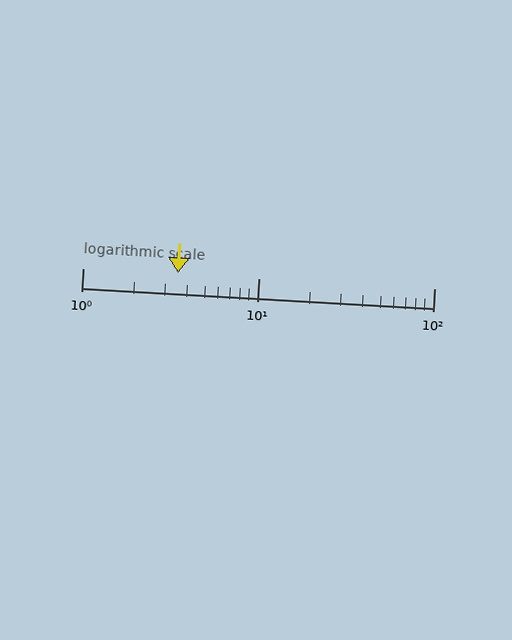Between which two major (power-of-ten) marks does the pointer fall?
The pointer is between 1 and 10.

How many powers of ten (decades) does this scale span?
The scale spans 2 decades, from 1 to 100.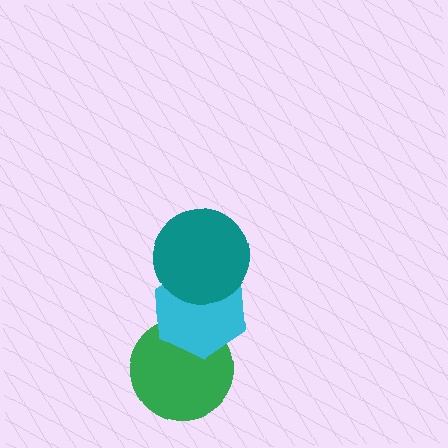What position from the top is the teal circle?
The teal circle is 1st from the top.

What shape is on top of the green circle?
The cyan hexagon is on top of the green circle.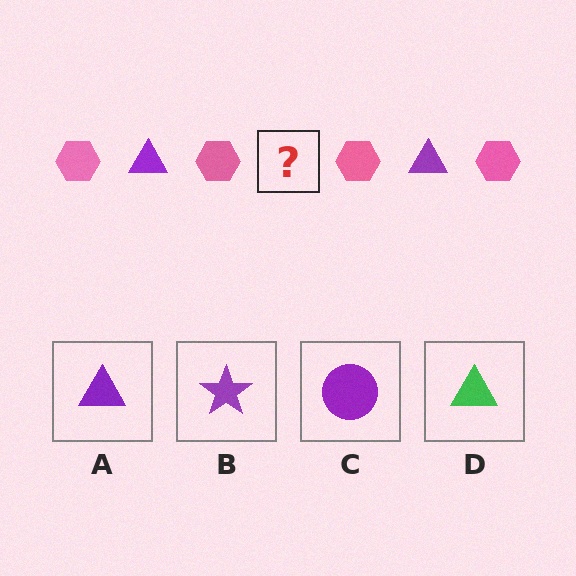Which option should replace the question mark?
Option A.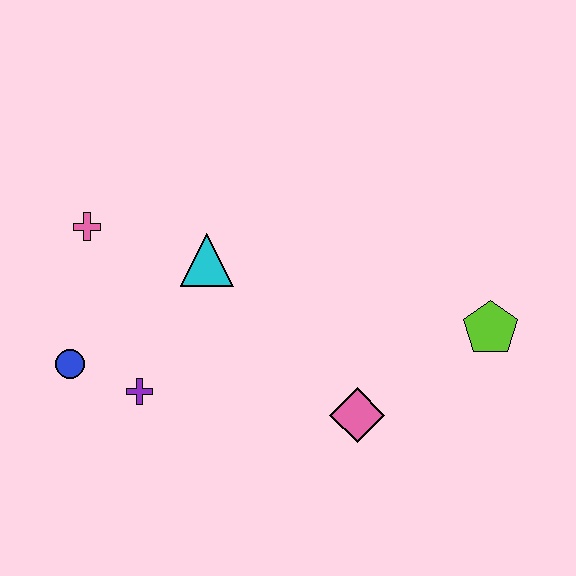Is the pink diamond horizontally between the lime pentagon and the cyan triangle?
Yes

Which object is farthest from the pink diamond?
The pink cross is farthest from the pink diamond.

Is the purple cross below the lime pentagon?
Yes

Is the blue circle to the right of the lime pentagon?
No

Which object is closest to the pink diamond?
The lime pentagon is closest to the pink diamond.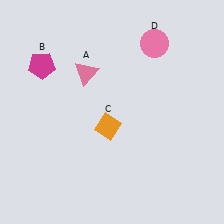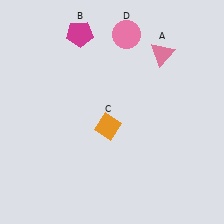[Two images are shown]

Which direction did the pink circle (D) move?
The pink circle (D) moved left.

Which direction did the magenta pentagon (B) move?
The magenta pentagon (B) moved right.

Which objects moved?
The objects that moved are: the pink triangle (A), the magenta pentagon (B), the pink circle (D).